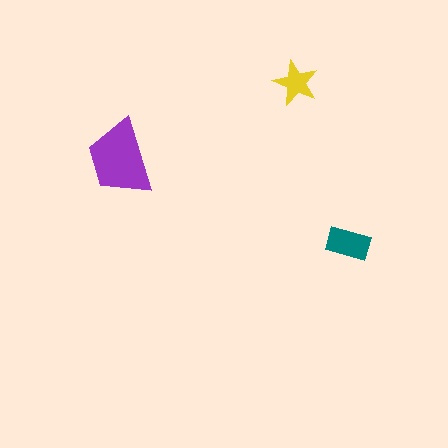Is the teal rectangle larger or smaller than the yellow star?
Larger.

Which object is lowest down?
The teal rectangle is bottommost.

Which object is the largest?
The purple trapezoid.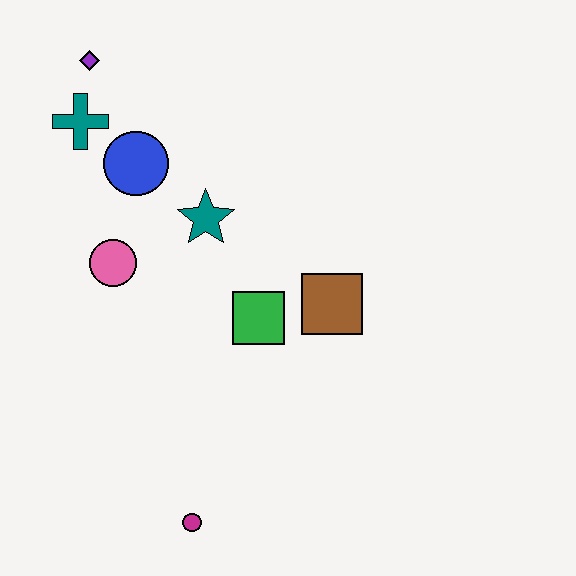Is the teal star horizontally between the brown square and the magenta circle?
Yes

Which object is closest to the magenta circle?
The green square is closest to the magenta circle.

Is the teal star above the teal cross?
No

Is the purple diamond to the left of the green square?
Yes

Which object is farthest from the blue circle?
The magenta circle is farthest from the blue circle.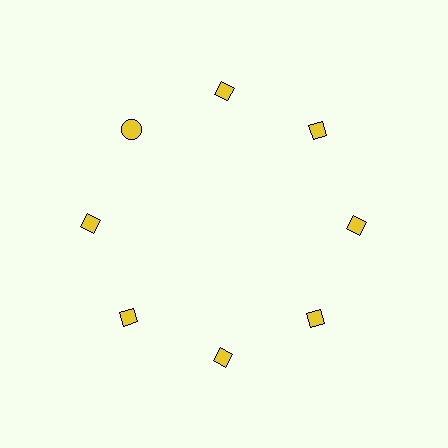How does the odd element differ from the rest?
It has a different shape: circle instead of diamond.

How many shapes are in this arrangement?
There are 8 shapes arranged in a ring pattern.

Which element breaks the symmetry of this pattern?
The yellow circle at roughly the 10 o'clock position breaks the symmetry. All other shapes are yellow diamonds.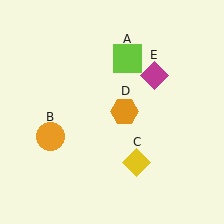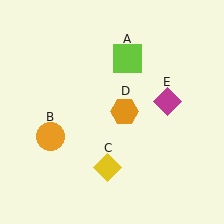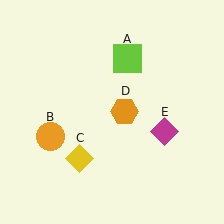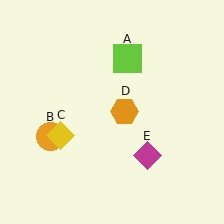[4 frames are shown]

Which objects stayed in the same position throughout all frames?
Lime square (object A) and orange circle (object B) and orange hexagon (object D) remained stationary.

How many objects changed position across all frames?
2 objects changed position: yellow diamond (object C), magenta diamond (object E).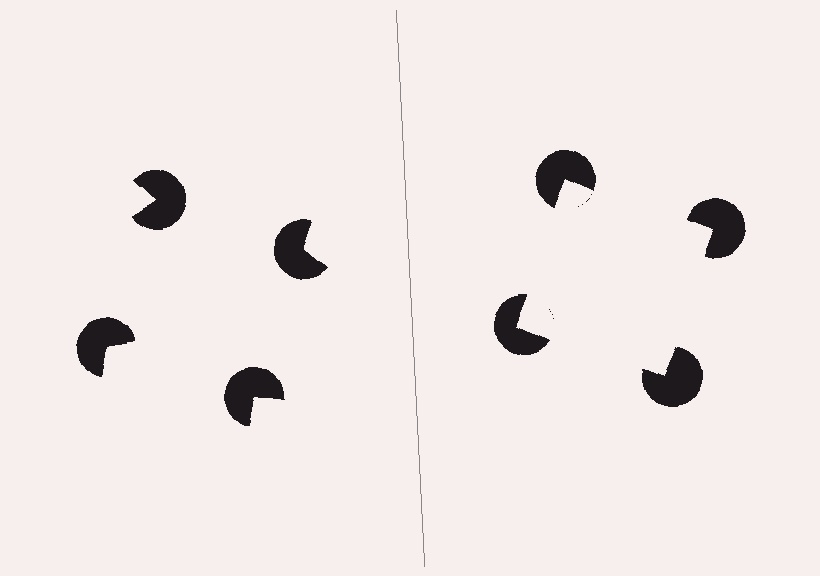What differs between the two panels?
The pac-man discs are positioned identically on both sides; only the wedge orientations differ. On the right they align to a square; on the left they are misaligned.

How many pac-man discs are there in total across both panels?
8 — 4 on each side.